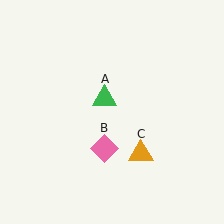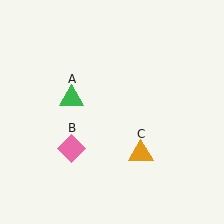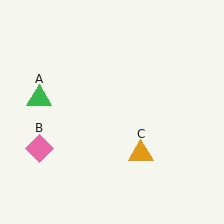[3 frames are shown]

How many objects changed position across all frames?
2 objects changed position: green triangle (object A), pink diamond (object B).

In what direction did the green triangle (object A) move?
The green triangle (object A) moved left.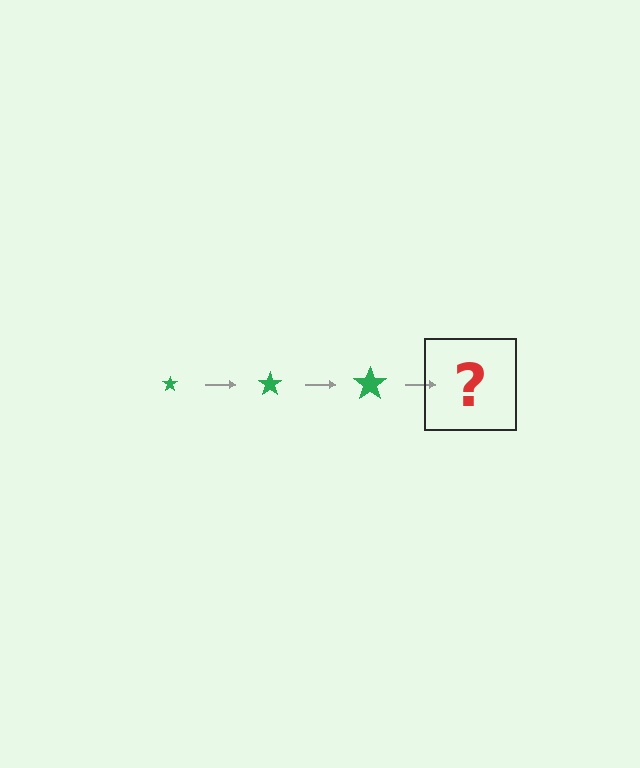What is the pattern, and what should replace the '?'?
The pattern is that the star gets progressively larger each step. The '?' should be a green star, larger than the previous one.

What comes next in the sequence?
The next element should be a green star, larger than the previous one.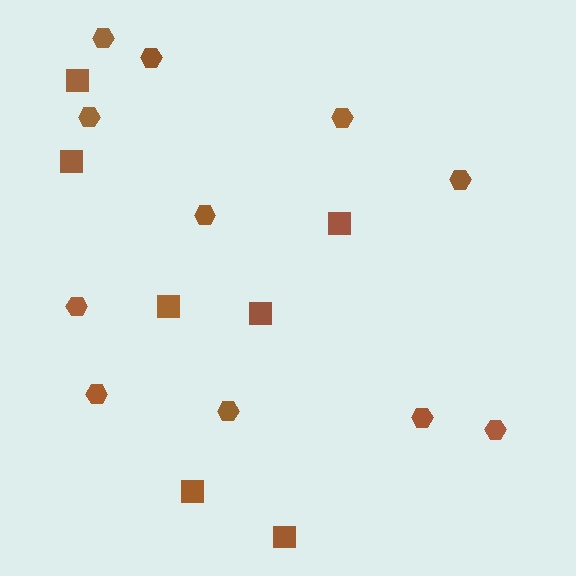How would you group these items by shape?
There are 2 groups: one group of squares (7) and one group of hexagons (11).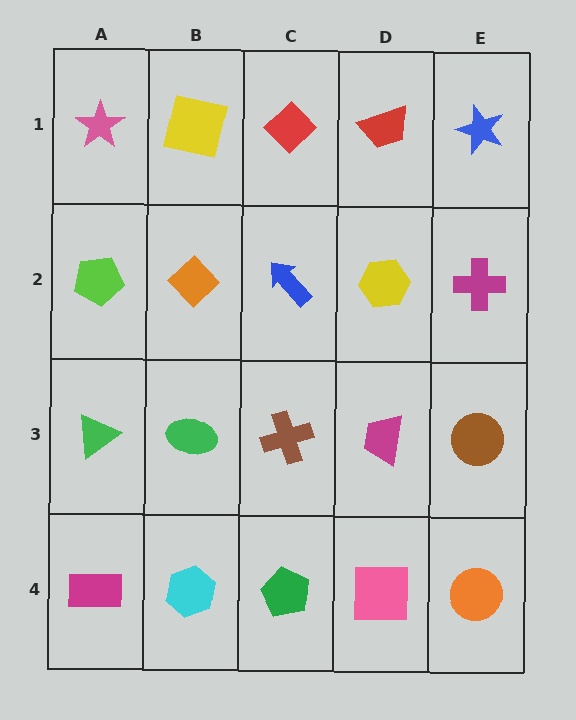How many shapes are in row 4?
5 shapes.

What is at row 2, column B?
An orange diamond.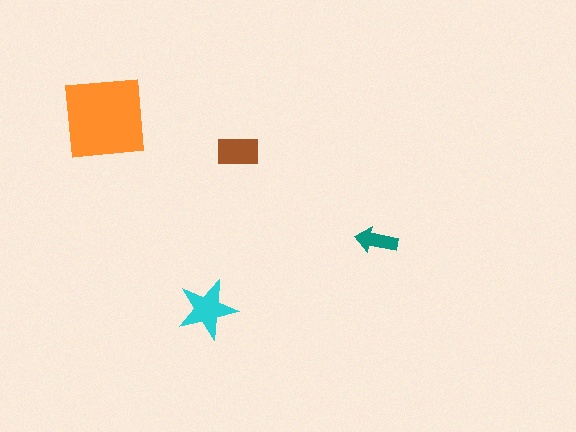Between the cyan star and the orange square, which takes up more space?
The orange square.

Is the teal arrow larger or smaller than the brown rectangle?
Smaller.